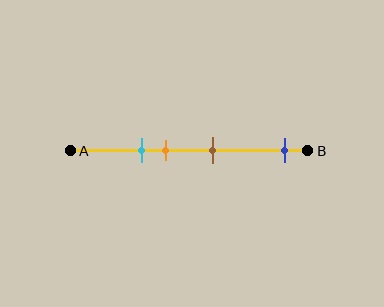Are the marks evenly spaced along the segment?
No, the marks are not evenly spaced.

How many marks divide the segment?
There are 4 marks dividing the segment.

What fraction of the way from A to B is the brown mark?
The brown mark is approximately 60% (0.6) of the way from A to B.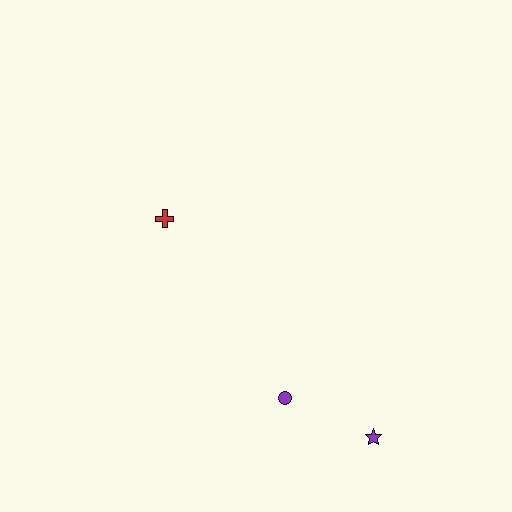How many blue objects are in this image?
There are no blue objects.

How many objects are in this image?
There are 3 objects.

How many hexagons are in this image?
There are no hexagons.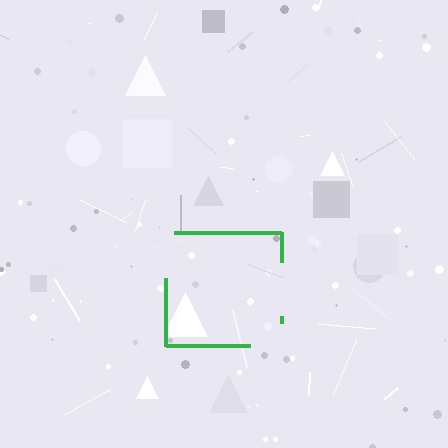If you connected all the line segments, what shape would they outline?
They would outline a square.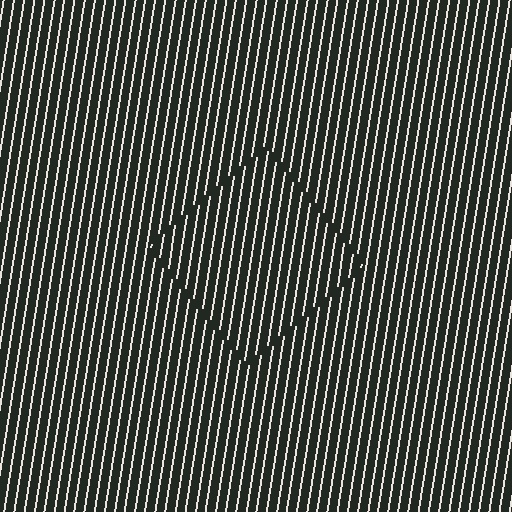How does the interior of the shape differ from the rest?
The interior of the shape contains the same grating, shifted by half a period — the contour is defined by the phase discontinuity where line-ends from the inner and outer gratings abut.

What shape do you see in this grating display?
An illusory square. The interior of the shape contains the same grating, shifted by half a period — the contour is defined by the phase discontinuity where line-ends from the inner and outer gratings abut.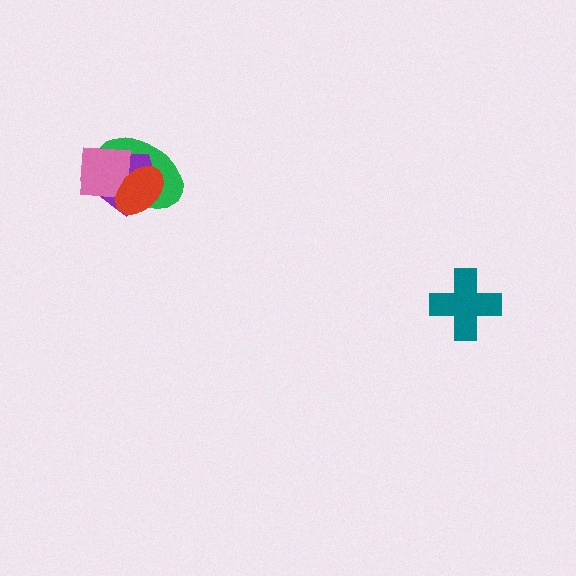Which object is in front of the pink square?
The red ellipse is in front of the pink square.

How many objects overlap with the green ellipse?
3 objects overlap with the green ellipse.